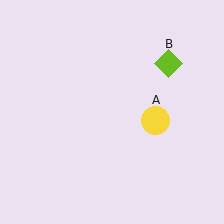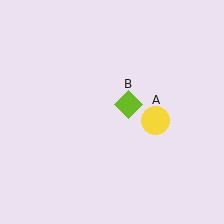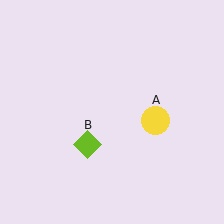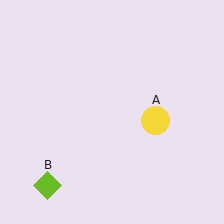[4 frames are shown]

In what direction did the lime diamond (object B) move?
The lime diamond (object B) moved down and to the left.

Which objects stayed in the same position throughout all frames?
Yellow circle (object A) remained stationary.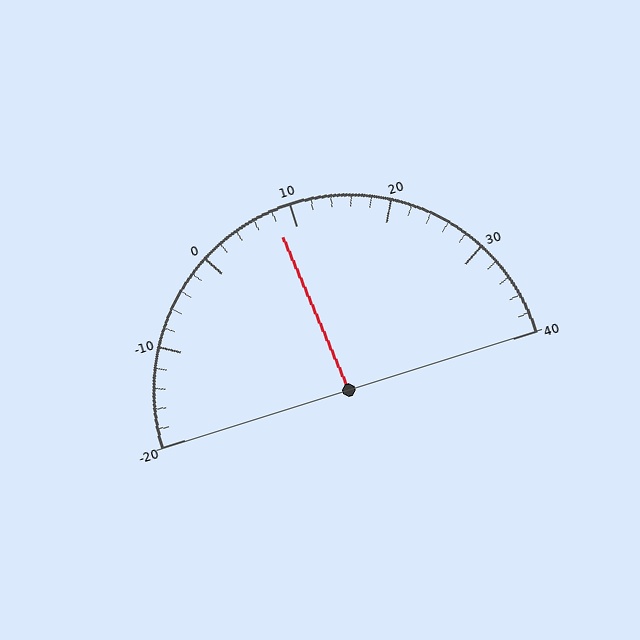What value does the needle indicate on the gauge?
The needle indicates approximately 8.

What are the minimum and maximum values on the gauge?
The gauge ranges from -20 to 40.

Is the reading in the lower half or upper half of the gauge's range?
The reading is in the lower half of the range (-20 to 40).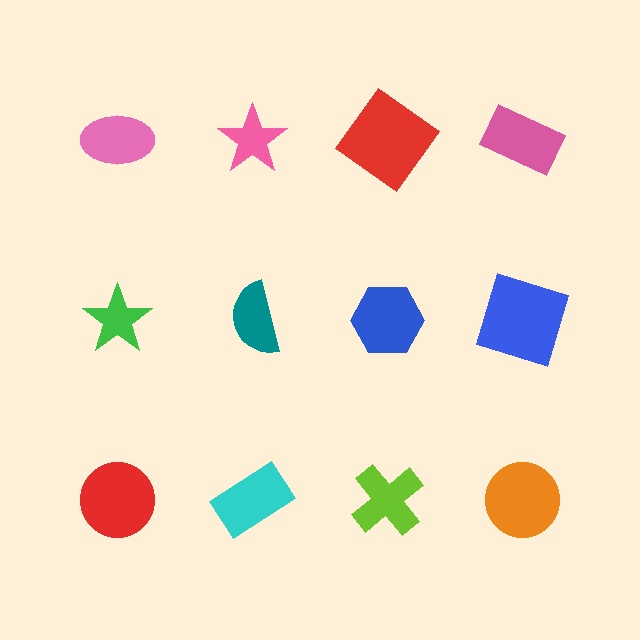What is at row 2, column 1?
A green star.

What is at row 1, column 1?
A pink ellipse.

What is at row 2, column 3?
A blue hexagon.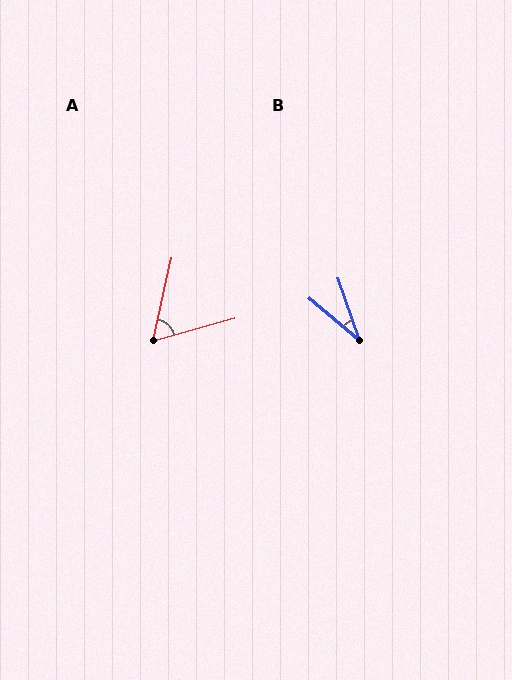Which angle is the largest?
A, at approximately 62 degrees.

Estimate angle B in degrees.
Approximately 31 degrees.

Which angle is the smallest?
B, at approximately 31 degrees.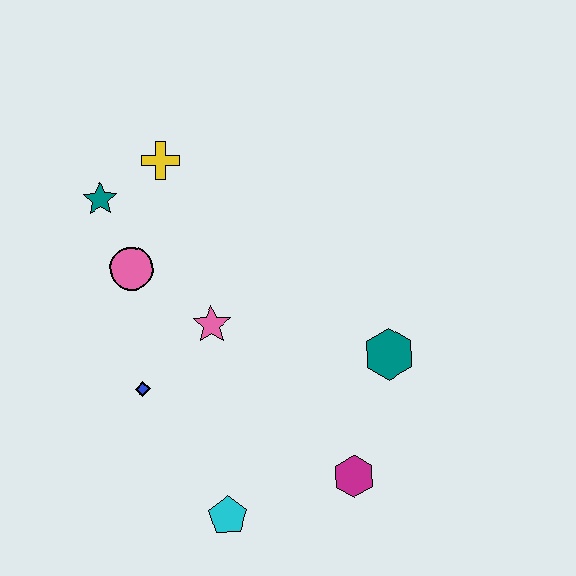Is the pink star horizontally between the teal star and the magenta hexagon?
Yes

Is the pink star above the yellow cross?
No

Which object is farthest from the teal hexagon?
The teal star is farthest from the teal hexagon.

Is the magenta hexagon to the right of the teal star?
Yes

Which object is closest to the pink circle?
The teal star is closest to the pink circle.